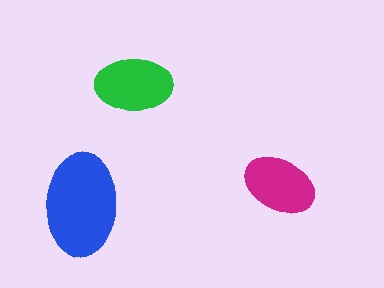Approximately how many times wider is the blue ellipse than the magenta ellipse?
About 1.5 times wider.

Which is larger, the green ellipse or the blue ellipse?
The blue one.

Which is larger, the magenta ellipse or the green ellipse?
The green one.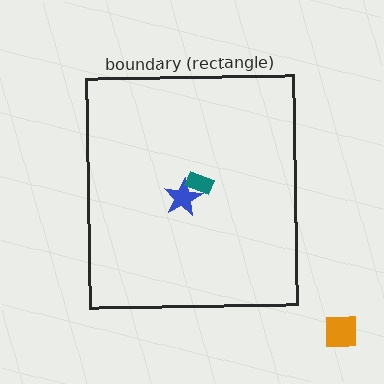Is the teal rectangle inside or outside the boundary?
Inside.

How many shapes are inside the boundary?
2 inside, 1 outside.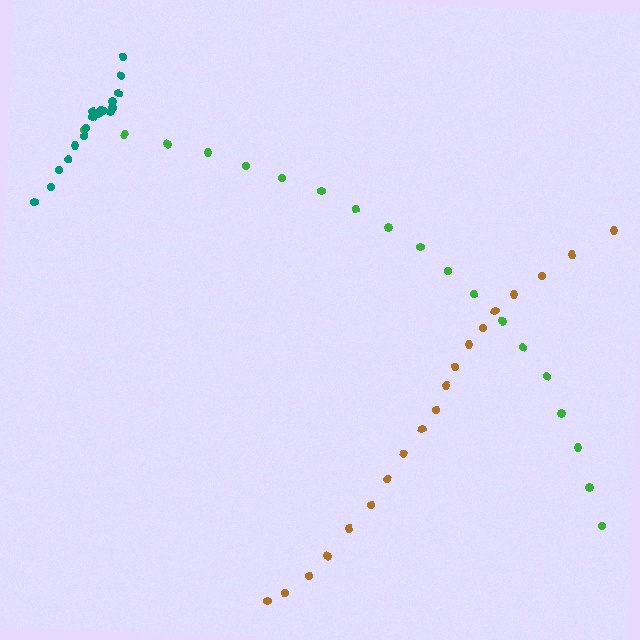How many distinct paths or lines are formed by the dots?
There are 3 distinct paths.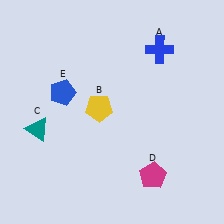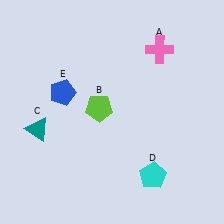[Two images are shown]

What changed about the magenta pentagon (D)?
In Image 1, D is magenta. In Image 2, it changed to cyan.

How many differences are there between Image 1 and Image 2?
There are 3 differences between the two images.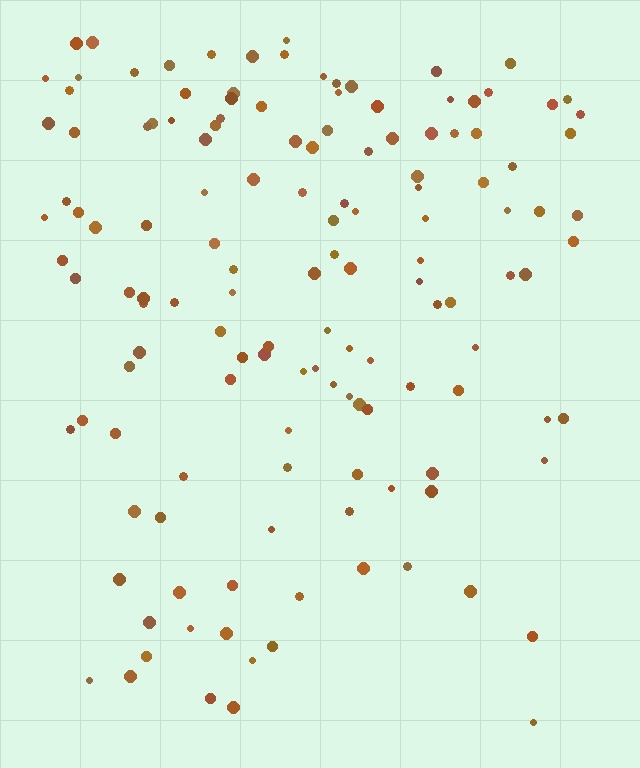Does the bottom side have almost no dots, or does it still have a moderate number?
Still a moderate number, just noticeably fewer than the top.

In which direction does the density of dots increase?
From bottom to top, with the top side densest.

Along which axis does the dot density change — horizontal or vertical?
Vertical.